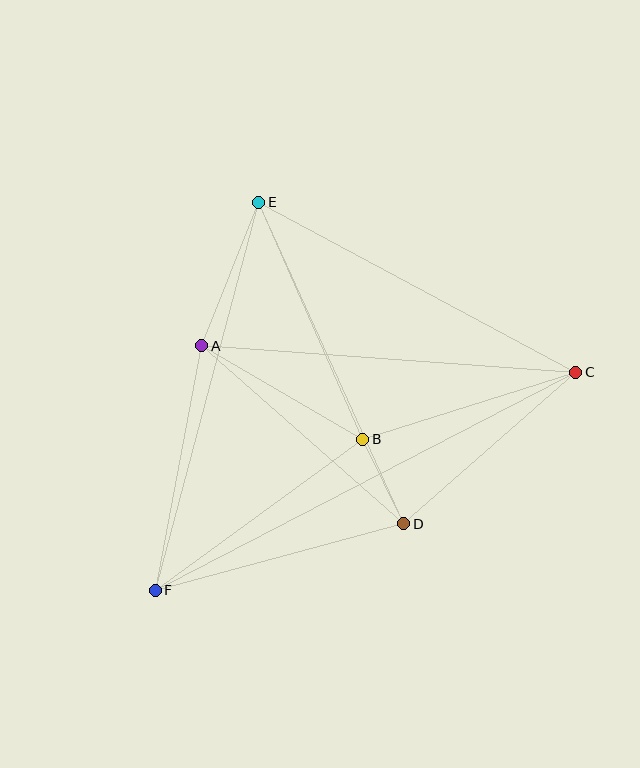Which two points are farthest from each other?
Points C and F are farthest from each other.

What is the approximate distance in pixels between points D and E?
The distance between D and E is approximately 353 pixels.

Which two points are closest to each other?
Points B and D are closest to each other.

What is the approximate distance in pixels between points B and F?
The distance between B and F is approximately 256 pixels.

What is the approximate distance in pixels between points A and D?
The distance between A and D is approximately 269 pixels.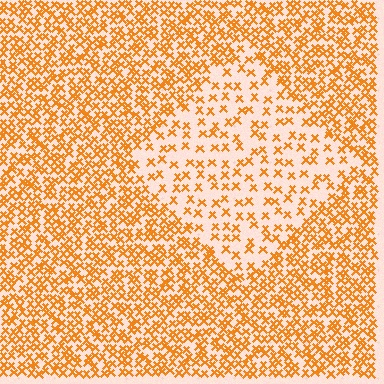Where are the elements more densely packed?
The elements are more densely packed outside the diamond boundary.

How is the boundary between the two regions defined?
The boundary is defined by a change in element density (approximately 2.4x ratio). All elements are the same color, size, and shape.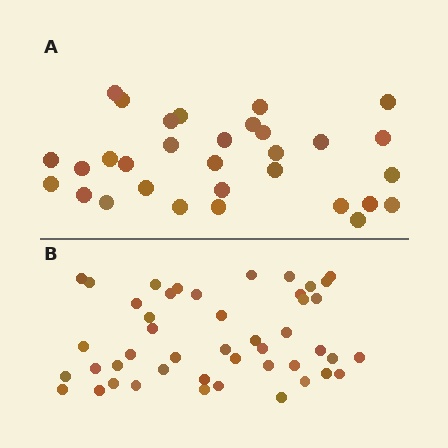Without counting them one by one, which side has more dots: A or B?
Region B (the bottom region) has more dots.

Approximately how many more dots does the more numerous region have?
Region B has approximately 15 more dots than region A.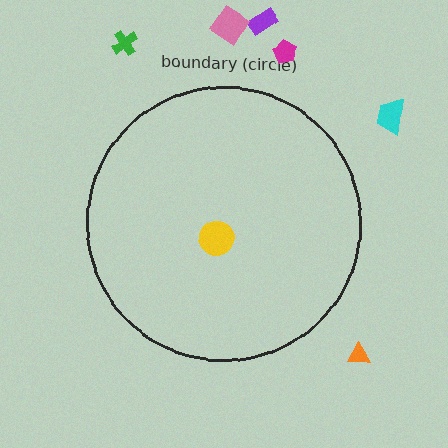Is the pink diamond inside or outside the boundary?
Outside.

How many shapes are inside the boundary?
1 inside, 6 outside.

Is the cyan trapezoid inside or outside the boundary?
Outside.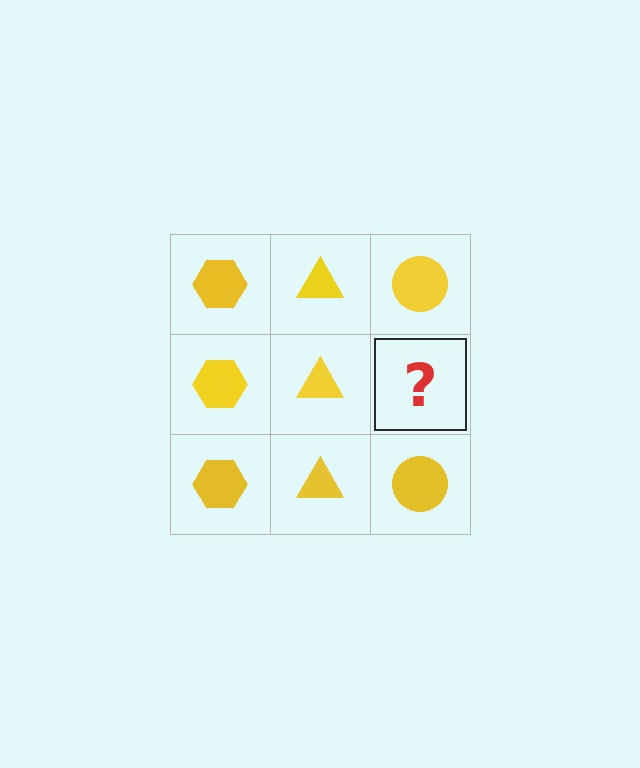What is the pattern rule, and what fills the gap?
The rule is that each column has a consistent shape. The gap should be filled with a yellow circle.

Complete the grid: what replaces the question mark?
The question mark should be replaced with a yellow circle.